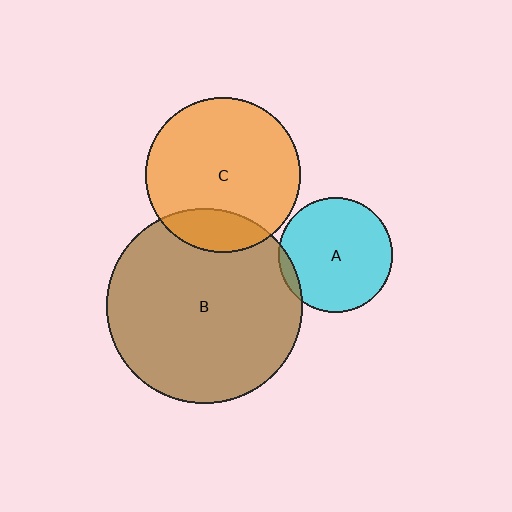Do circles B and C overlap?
Yes.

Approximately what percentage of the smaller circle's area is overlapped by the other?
Approximately 20%.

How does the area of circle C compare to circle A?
Approximately 1.8 times.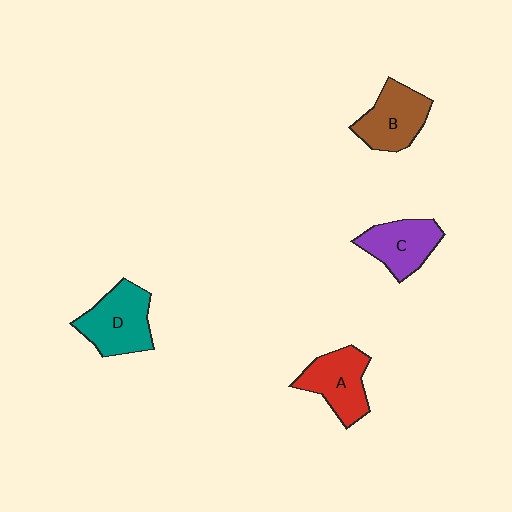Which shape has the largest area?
Shape D (teal).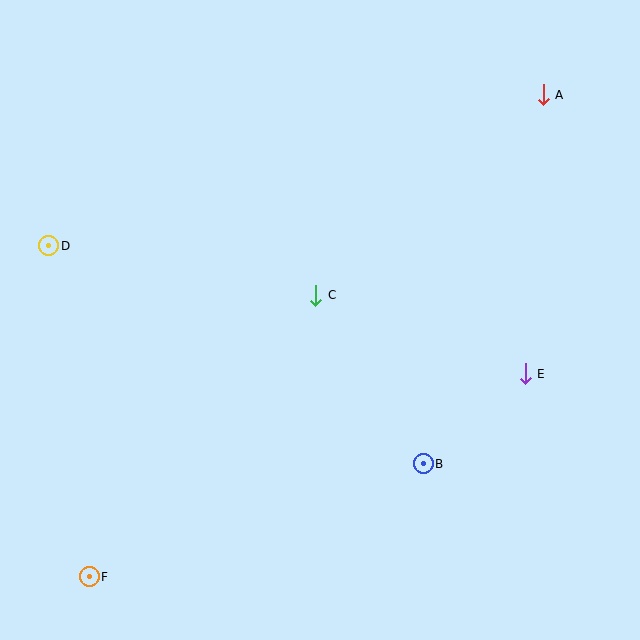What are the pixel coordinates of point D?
Point D is at (49, 246).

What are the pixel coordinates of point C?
Point C is at (316, 295).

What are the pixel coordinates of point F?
Point F is at (89, 577).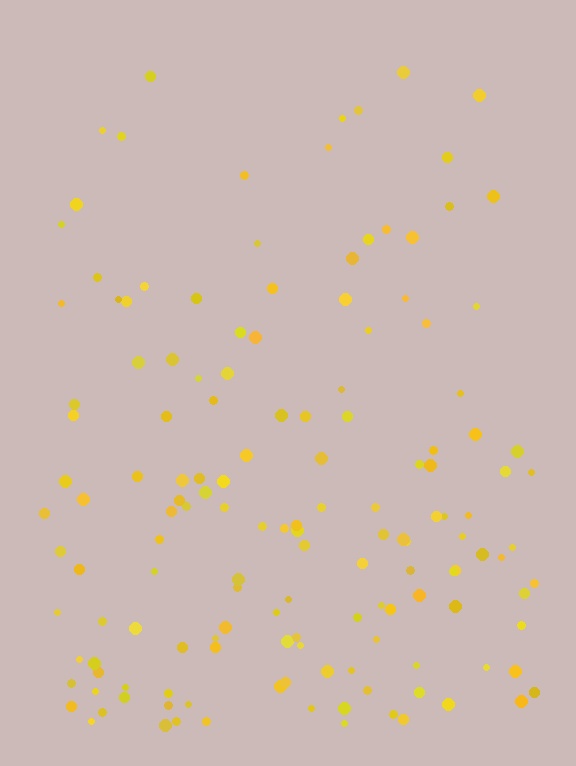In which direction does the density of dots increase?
From top to bottom, with the bottom side densest.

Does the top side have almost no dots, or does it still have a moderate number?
Still a moderate number, just noticeably fewer than the bottom.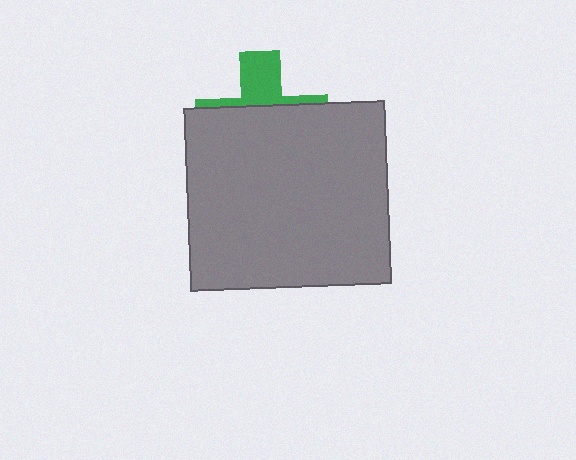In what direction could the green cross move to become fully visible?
The green cross could move up. That would shift it out from behind the gray rectangle entirely.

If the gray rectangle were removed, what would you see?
You would see the complete green cross.